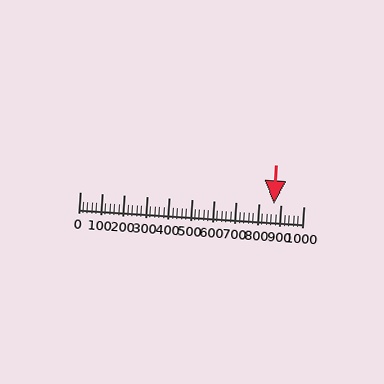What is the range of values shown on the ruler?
The ruler shows values from 0 to 1000.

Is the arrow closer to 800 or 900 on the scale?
The arrow is closer to 900.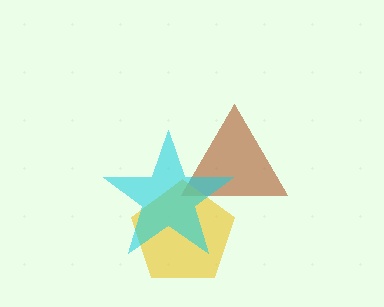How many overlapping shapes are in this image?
There are 3 overlapping shapes in the image.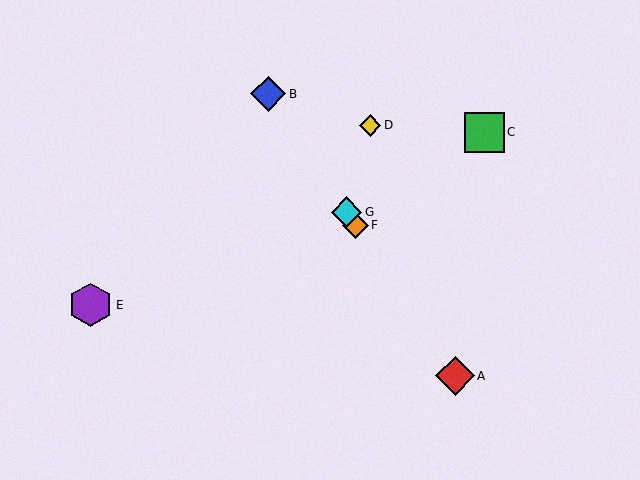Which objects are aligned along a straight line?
Objects A, B, F, G are aligned along a straight line.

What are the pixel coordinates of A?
Object A is at (455, 376).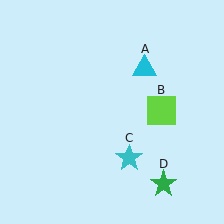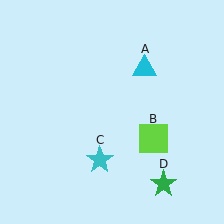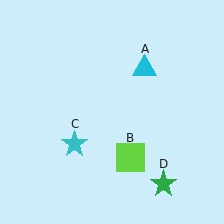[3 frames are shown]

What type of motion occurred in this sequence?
The lime square (object B), cyan star (object C) rotated clockwise around the center of the scene.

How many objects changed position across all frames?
2 objects changed position: lime square (object B), cyan star (object C).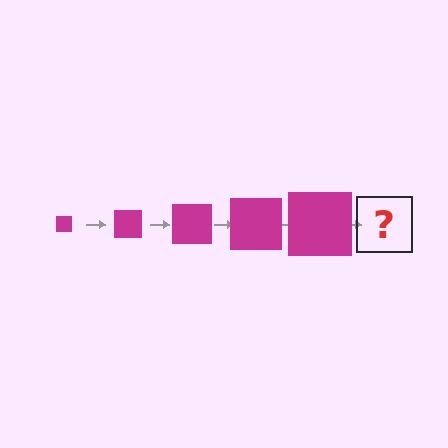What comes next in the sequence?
The next element should be a magenta square, larger than the previous one.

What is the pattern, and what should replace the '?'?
The pattern is that the square gets progressively larger each step. The '?' should be a magenta square, larger than the previous one.